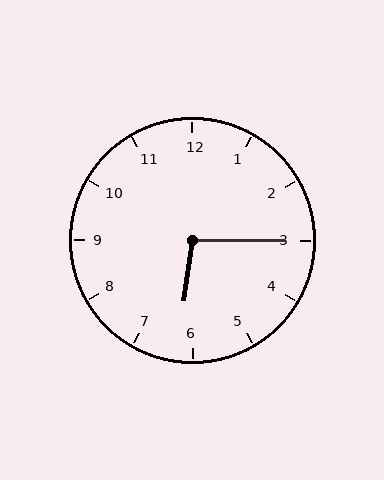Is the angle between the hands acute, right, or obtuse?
It is obtuse.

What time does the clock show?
6:15.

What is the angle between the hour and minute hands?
Approximately 98 degrees.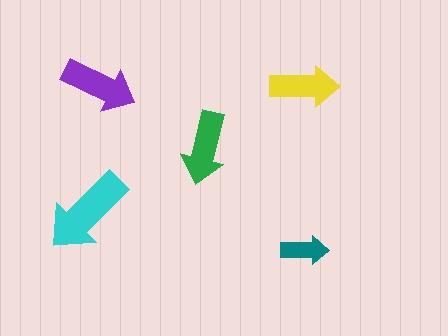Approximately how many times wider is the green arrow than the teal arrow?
About 1.5 times wider.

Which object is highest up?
The purple arrow is topmost.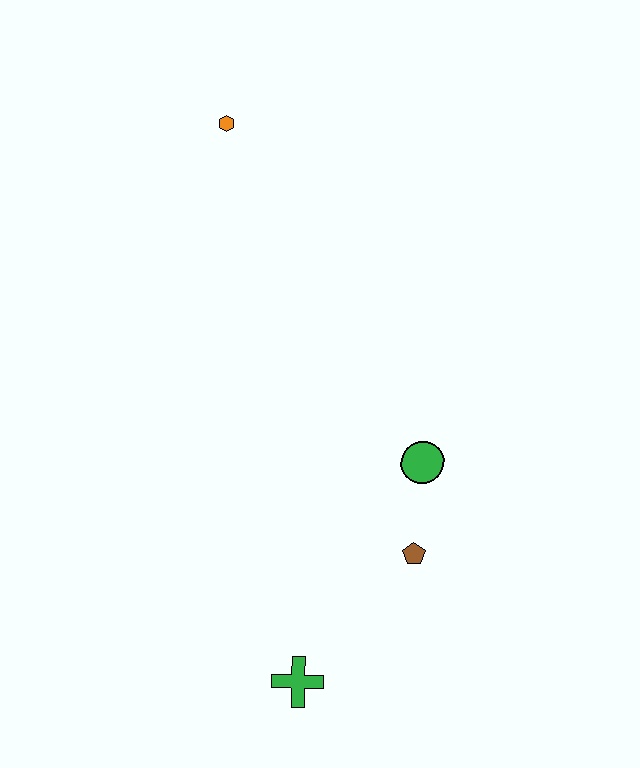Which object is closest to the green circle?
The brown pentagon is closest to the green circle.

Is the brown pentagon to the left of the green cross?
No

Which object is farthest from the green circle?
The orange hexagon is farthest from the green circle.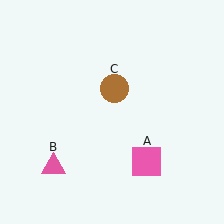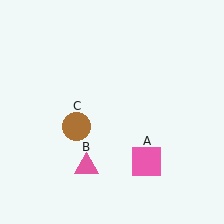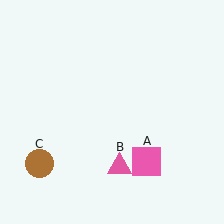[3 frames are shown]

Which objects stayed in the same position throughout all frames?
Pink square (object A) remained stationary.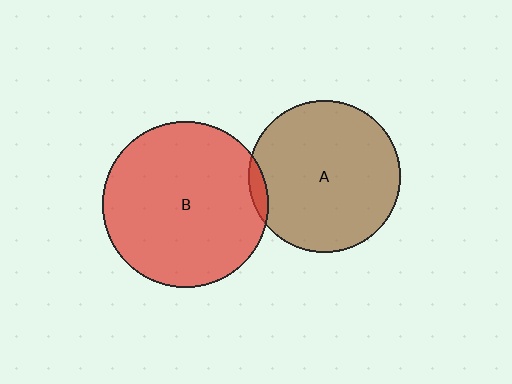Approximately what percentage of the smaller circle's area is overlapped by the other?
Approximately 5%.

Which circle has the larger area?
Circle B (red).